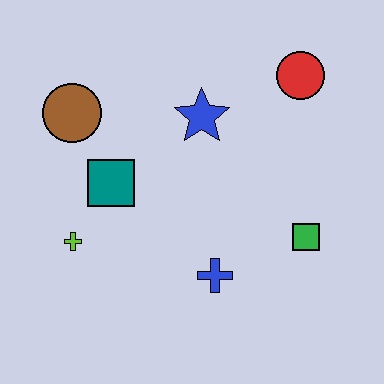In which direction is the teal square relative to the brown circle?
The teal square is below the brown circle.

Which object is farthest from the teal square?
The red circle is farthest from the teal square.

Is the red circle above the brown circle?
Yes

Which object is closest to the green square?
The blue cross is closest to the green square.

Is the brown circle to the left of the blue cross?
Yes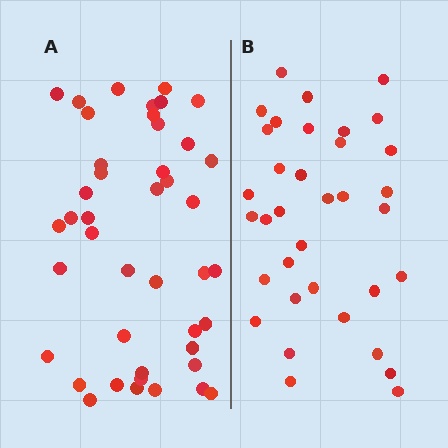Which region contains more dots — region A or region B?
Region A (the left region) has more dots.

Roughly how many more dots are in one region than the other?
Region A has roughly 8 or so more dots than region B.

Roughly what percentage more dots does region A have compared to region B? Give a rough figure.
About 25% more.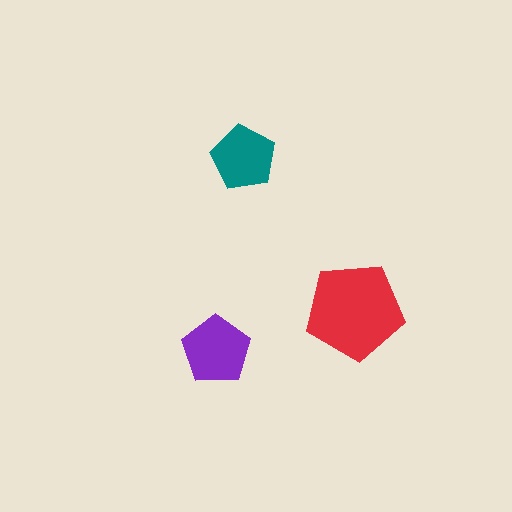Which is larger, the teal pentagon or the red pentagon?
The red one.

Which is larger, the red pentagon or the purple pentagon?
The red one.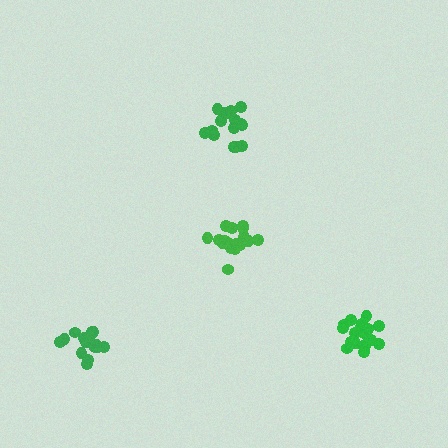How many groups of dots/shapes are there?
There are 4 groups.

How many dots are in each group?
Group 1: 17 dots, Group 2: 21 dots, Group 3: 16 dots, Group 4: 16 dots (70 total).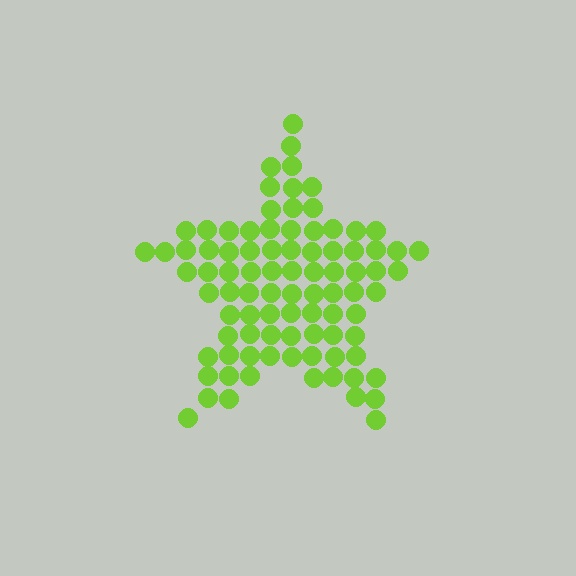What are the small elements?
The small elements are circles.